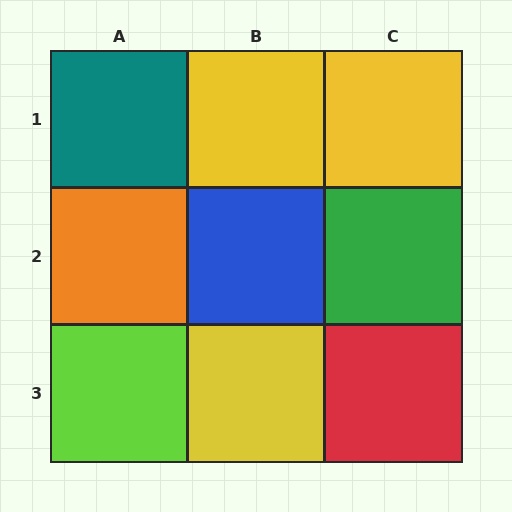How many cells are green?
1 cell is green.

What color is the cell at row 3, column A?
Lime.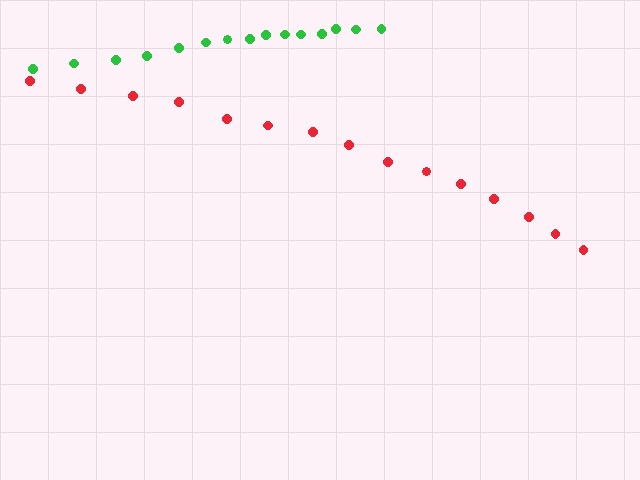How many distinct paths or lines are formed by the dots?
There are 2 distinct paths.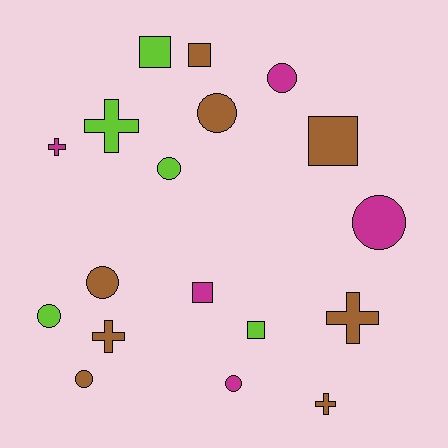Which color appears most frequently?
Brown, with 8 objects.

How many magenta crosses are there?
There is 1 magenta cross.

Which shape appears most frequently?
Circle, with 8 objects.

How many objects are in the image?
There are 18 objects.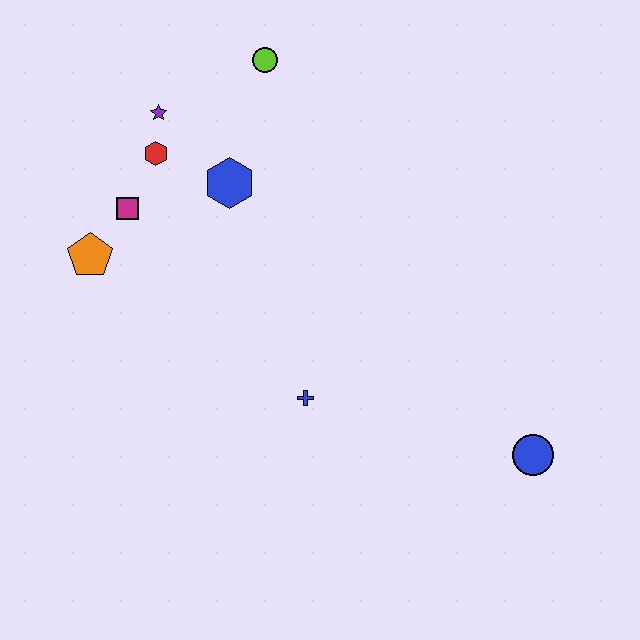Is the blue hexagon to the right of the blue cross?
No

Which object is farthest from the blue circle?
The purple star is farthest from the blue circle.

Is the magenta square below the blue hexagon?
Yes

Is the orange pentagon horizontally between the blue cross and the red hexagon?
No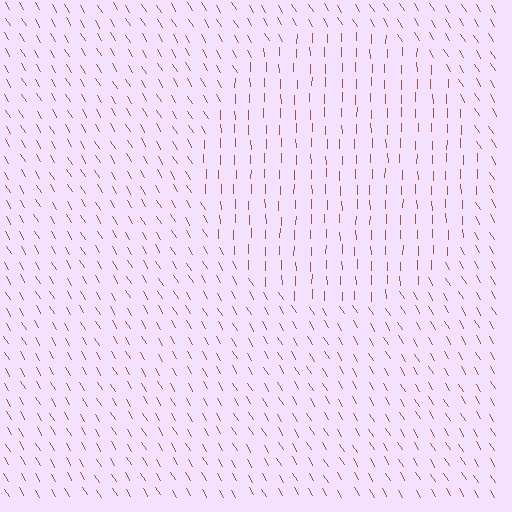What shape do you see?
I see a circle.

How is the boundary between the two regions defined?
The boundary is defined purely by a change in line orientation (approximately 31 degrees difference). All lines are the same color and thickness.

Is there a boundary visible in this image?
Yes, there is a texture boundary formed by a change in line orientation.